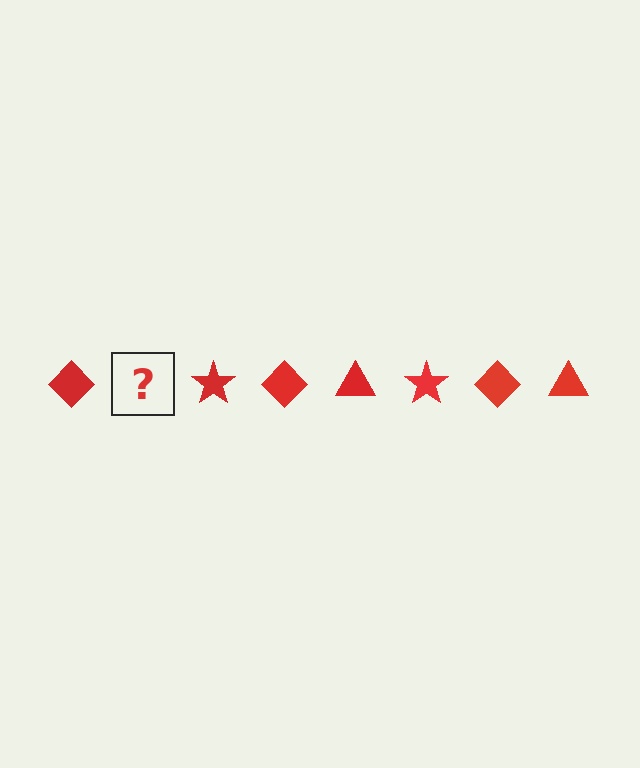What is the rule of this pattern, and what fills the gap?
The rule is that the pattern cycles through diamond, triangle, star shapes in red. The gap should be filled with a red triangle.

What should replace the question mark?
The question mark should be replaced with a red triangle.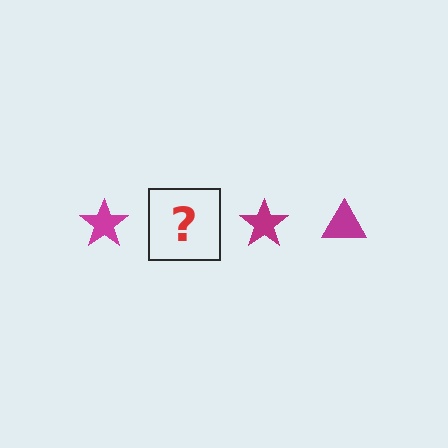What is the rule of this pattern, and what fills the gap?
The rule is that the pattern cycles through star, triangle shapes in magenta. The gap should be filled with a magenta triangle.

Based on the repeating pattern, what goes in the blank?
The blank should be a magenta triangle.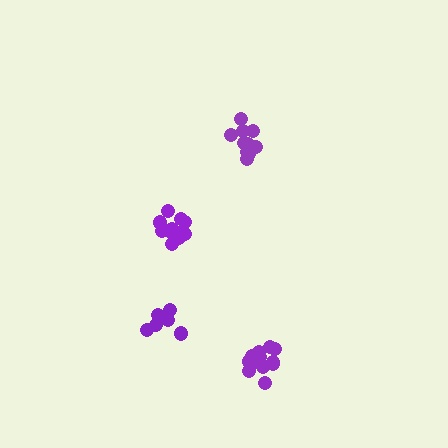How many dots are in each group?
Group 1: 11 dots, Group 2: 10 dots, Group 3: 6 dots, Group 4: 12 dots (39 total).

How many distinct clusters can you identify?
There are 4 distinct clusters.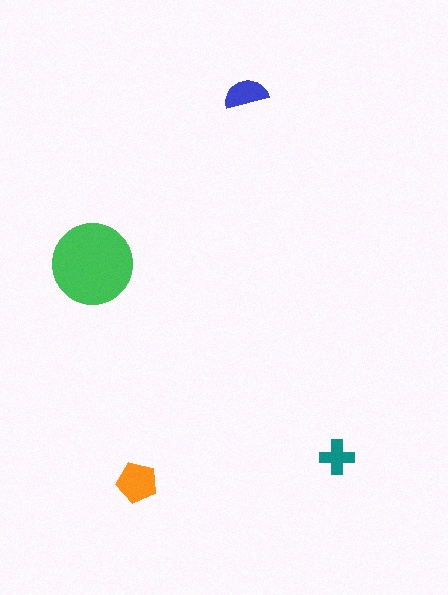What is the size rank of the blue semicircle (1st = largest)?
3rd.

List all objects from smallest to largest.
The teal cross, the blue semicircle, the orange pentagon, the green circle.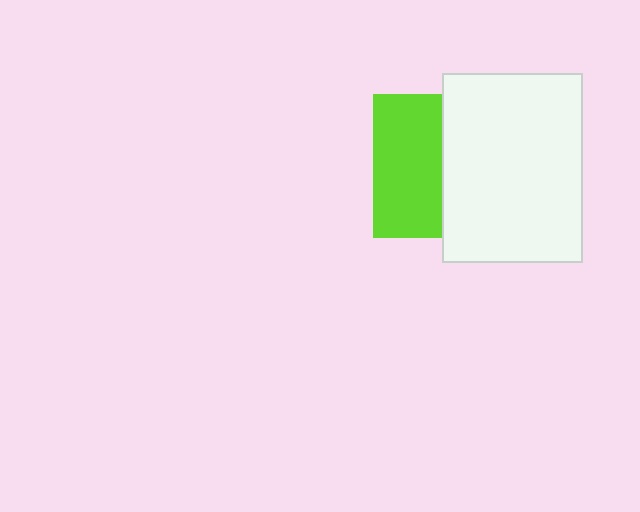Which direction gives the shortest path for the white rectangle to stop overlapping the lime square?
Moving right gives the shortest separation.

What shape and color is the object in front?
The object in front is a white rectangle.